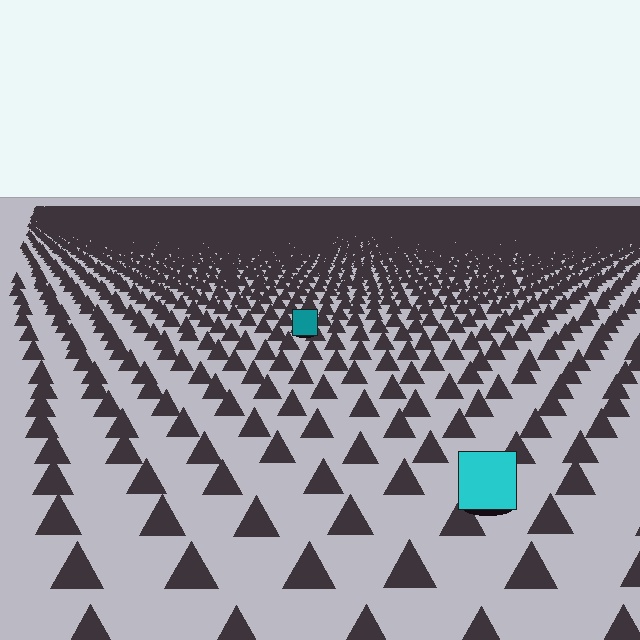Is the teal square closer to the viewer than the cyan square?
No. The cyan square is closer — you can tell from the texture gradient: the ground texture is coarser near it.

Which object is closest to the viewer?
The cyan square is closest. The texture marks near it are larger and more spread out.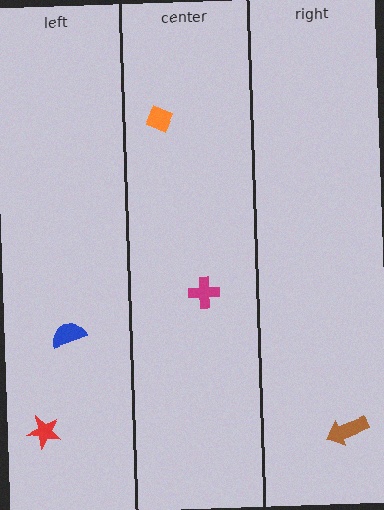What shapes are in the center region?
The magenta cross, the orange diamond.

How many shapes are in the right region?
1.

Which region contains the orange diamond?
The center region.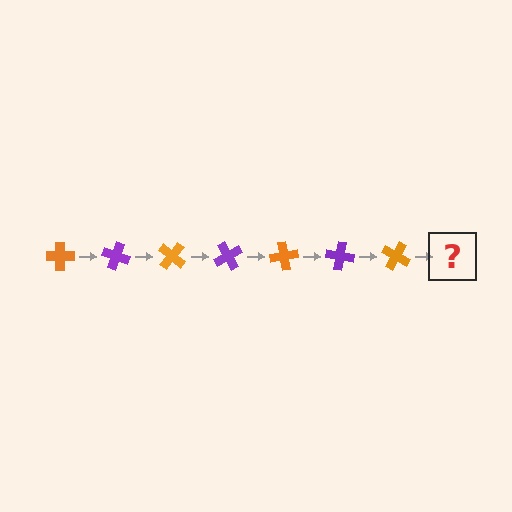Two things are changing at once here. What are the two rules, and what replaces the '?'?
The two rules are that it rotates 20 degrees each step and the color cycles through orange and purple. The '?' should be a purple cross, rotated 140 degrees from the start.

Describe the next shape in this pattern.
It should be a purple cross, rotated 140 degrees from the start.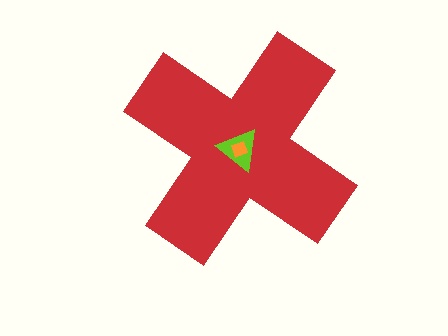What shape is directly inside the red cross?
The lime triangle.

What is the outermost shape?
The red cross.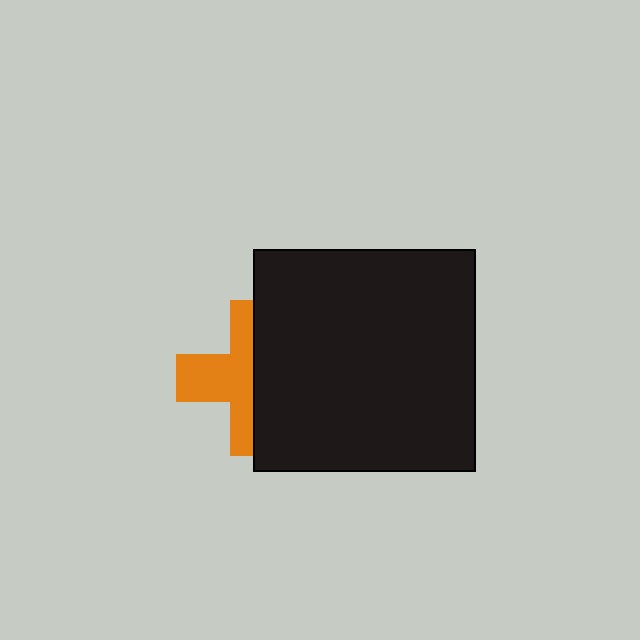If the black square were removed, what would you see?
You would see the complete orange cross.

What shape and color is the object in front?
The object in front is a black square.